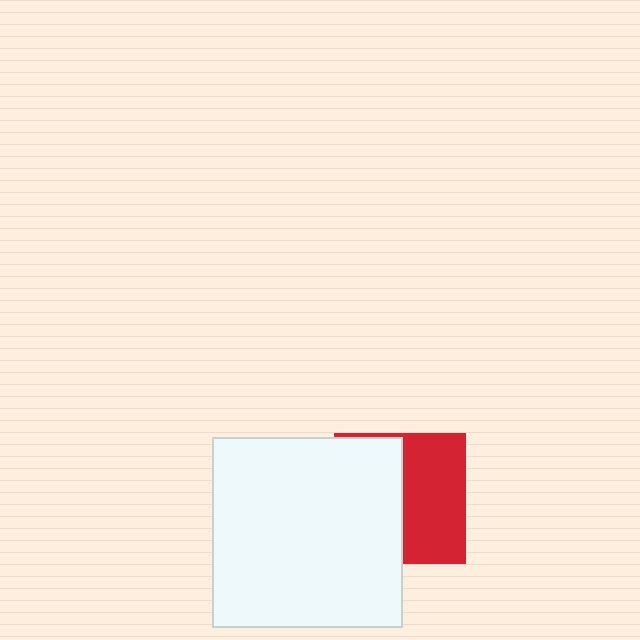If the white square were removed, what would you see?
You would see the complete red square.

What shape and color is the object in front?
The object in front is a white square.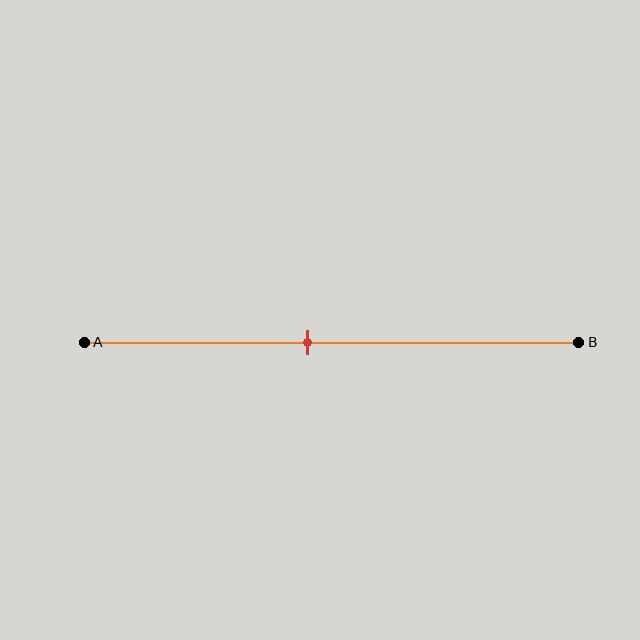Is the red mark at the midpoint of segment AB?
No, the mark is at about 45% from A, not at the 50% midpoint.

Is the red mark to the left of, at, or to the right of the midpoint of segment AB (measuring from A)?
The red mark is to the left of the midpoint of segment AB.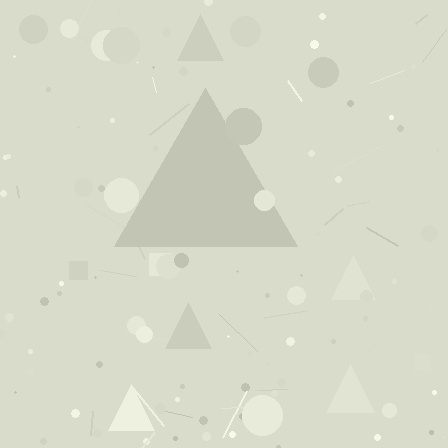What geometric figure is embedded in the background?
A triangle is embedded in the background.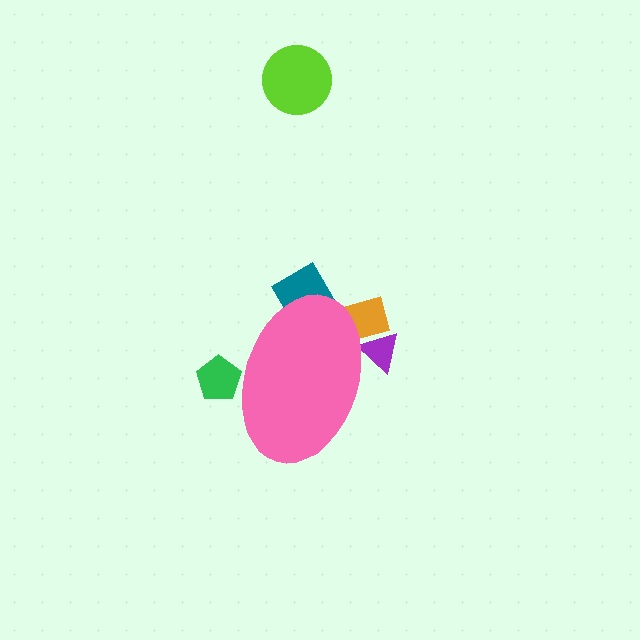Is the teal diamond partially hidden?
Yes, the teal diamond is partially hidden behind the pink ellipse.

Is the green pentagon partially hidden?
Yes, the green pentagon is partially hidden behind the pink ellipse.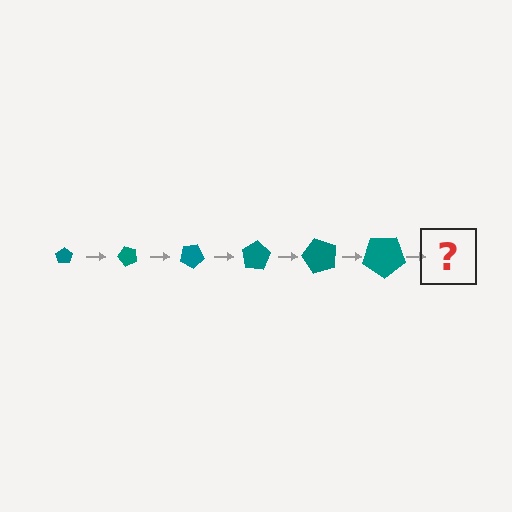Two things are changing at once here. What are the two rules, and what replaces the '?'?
The two rules are that the pentagon grows larger each step and it rotates 50 degrees each step. The '?' should be a pentagon, larger than the previous one and rotated 300 degrees from the start.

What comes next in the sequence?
The next element should be a pentagon, larger than the previous one and rotated 300 degrees from the start.